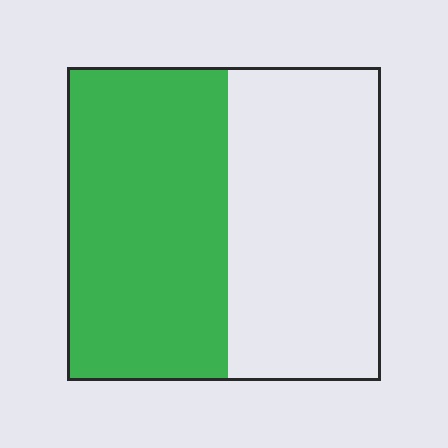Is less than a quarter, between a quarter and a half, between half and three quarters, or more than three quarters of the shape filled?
Between half and three quarters.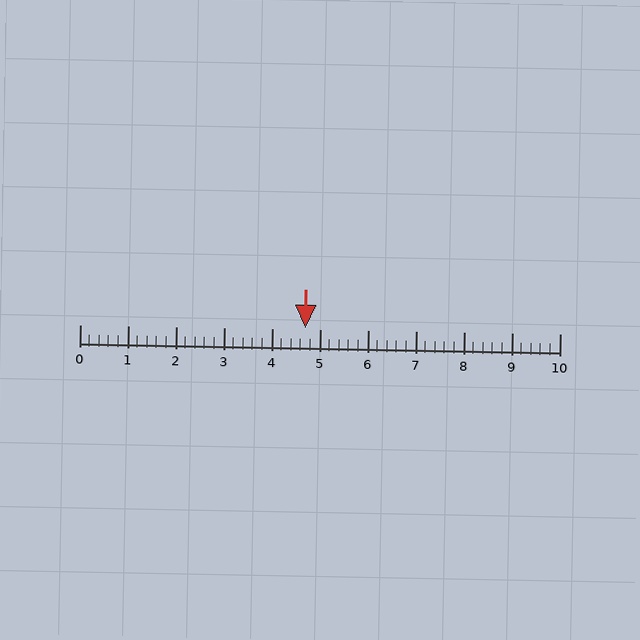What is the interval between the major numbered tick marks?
The major tick marks are spaced 1 units apart.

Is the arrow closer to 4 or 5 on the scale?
The arrow is closer to 5.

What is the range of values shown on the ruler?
The ruler shows values from 0 to 10.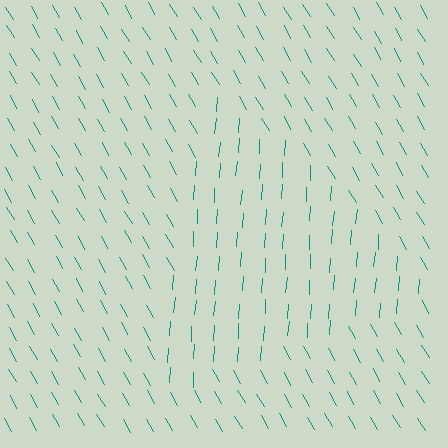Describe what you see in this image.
The image is filled with small teal line segments. A triangle region in the image has lines oriented differently from the surrounding lines, creating a visible texture boundary.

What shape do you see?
I see a triangle.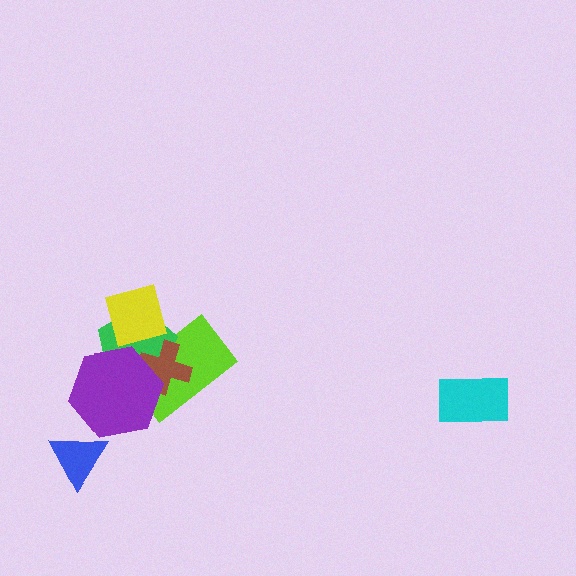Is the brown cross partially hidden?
Yes, it is partially covered by another shape.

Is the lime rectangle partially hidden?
Yes, it is partially covered by another shape.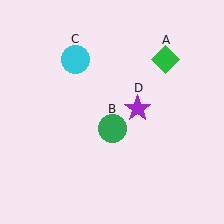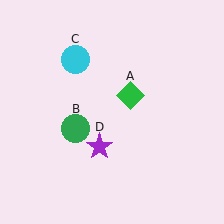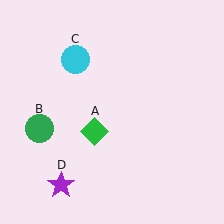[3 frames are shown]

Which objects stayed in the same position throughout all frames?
Cyan circle (object C) remained stationary.